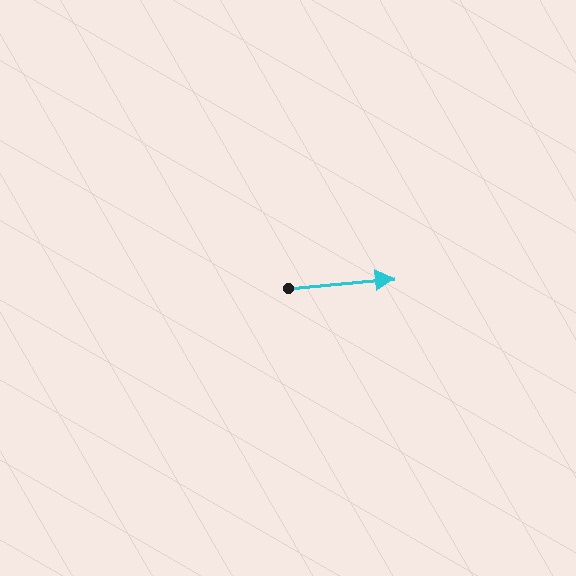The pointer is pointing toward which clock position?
Roughly 3 o'clock.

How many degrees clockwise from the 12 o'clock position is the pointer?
Approximately 85 degrees.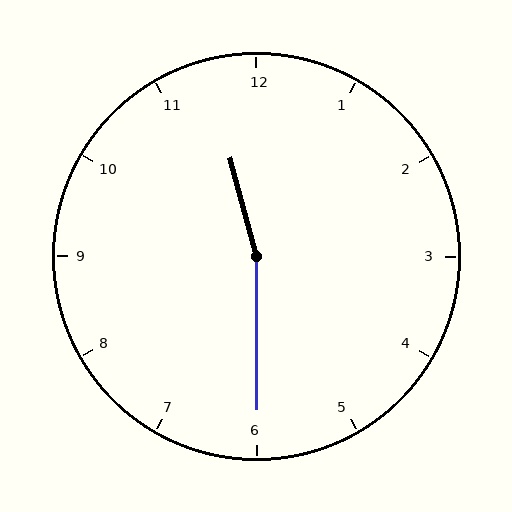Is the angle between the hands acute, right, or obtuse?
It is obtuse.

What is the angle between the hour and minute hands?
Approximately 165 degrees.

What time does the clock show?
11:30.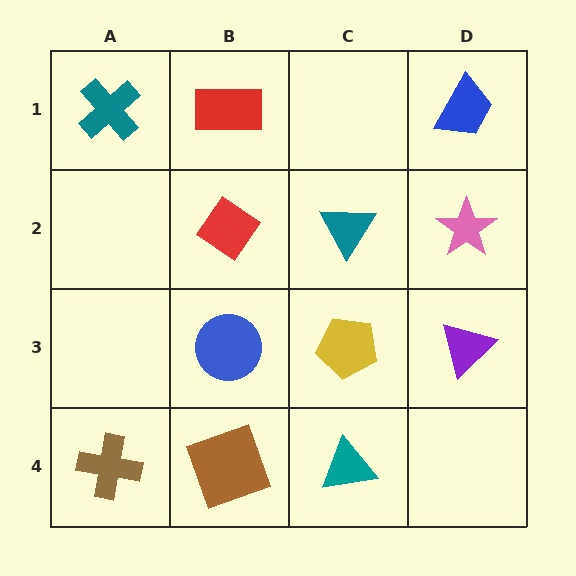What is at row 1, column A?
A teal cross.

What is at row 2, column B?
A red diamond.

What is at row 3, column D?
A purple triangle.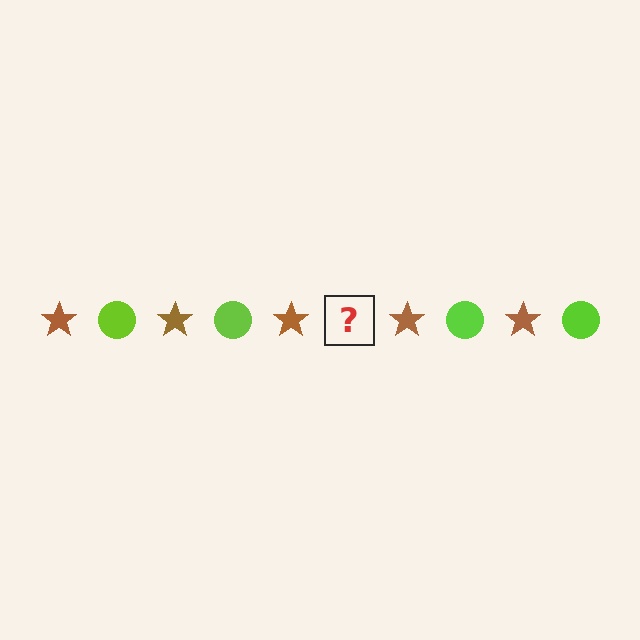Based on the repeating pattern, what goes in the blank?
The blank should be a lime circle.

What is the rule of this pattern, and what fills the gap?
The rule is that the pattern alternates between brown star and lime circle. The gap should be filled with a lime circle.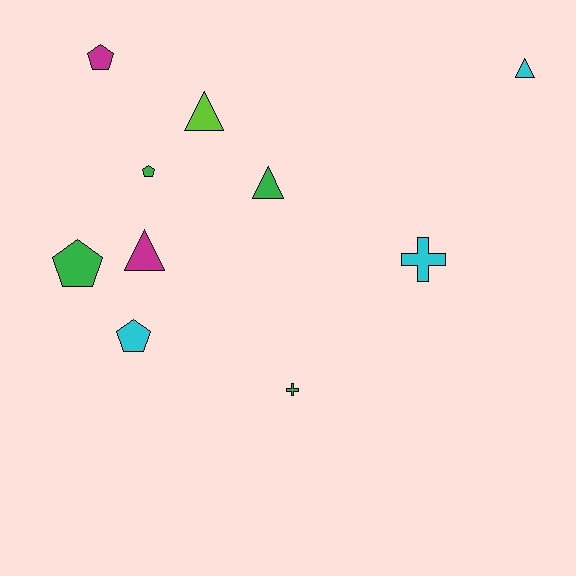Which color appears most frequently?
Green, with 4 objects.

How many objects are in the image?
There are 10 objects.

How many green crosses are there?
There is 1 green cross.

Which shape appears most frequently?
Triangle, with 4 objects.